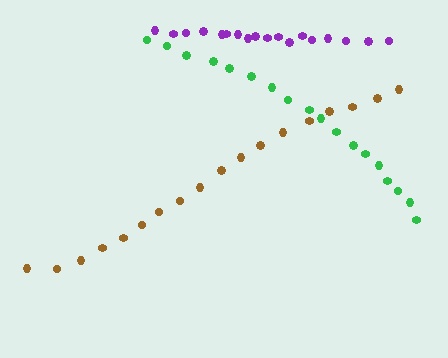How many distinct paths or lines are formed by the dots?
There are 3 distinct paths.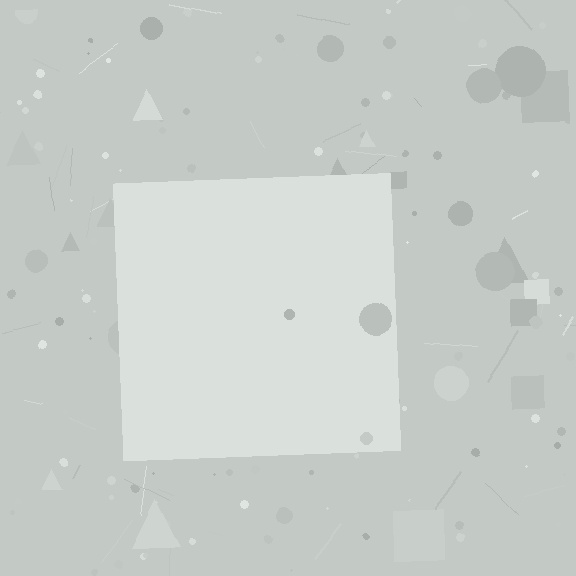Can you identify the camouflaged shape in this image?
The camouflaged shape is a square.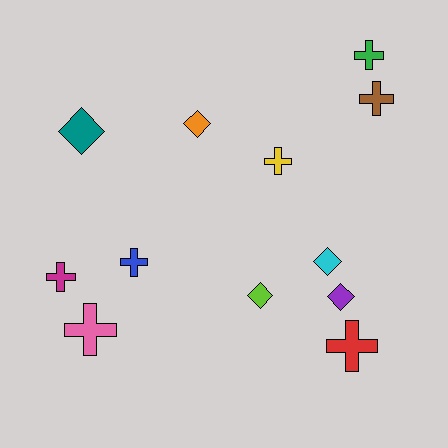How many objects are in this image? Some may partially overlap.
There are 12 objects.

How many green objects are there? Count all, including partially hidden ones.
There is 1 green object.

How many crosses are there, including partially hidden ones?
There are 7 crosses.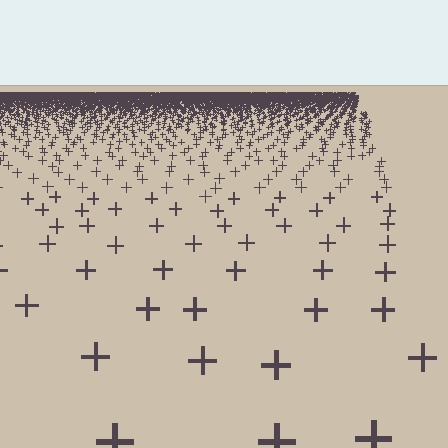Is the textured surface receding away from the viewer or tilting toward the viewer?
The surface is receding away from the viewer. Texture elements get smaller and denser toward the top.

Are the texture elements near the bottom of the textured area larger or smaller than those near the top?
Larger. Near the bottom, elements are closer to the viewer and appear at a bigger on-screen size.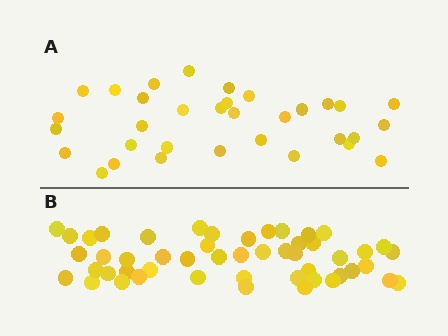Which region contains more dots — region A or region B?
Region B (the bottom region) has more dots.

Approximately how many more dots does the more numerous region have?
Region B has approximately 15 more dots than region A.